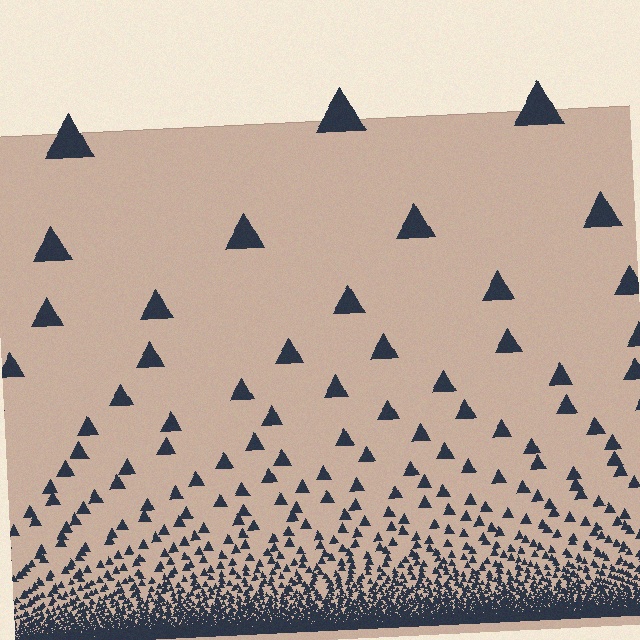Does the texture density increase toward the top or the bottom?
Density increases toward the bottom.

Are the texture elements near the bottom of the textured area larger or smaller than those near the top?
Smaller. The gradient is inverted — elements near the bottom are smaller and denser.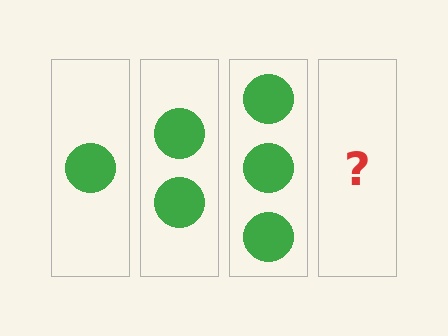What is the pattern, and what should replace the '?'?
The pattern is that each step adds one more circle. The '?' should be 4 circles.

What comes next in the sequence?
The next element should be 4 circles.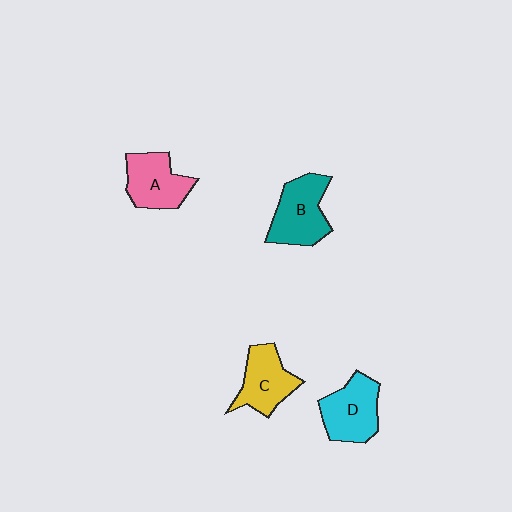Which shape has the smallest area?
Shape C (yellow).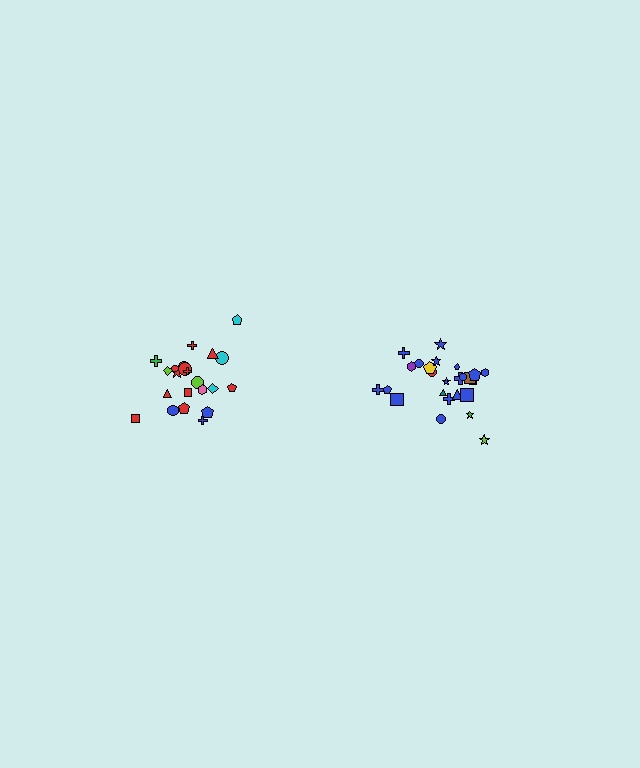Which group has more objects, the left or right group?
The right group.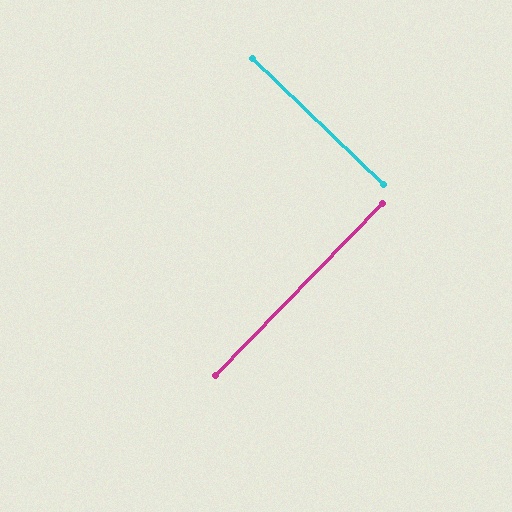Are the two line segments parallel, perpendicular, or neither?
Perpendicular — they meet at approximately 90°.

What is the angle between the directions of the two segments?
Approximately 90 degrees.